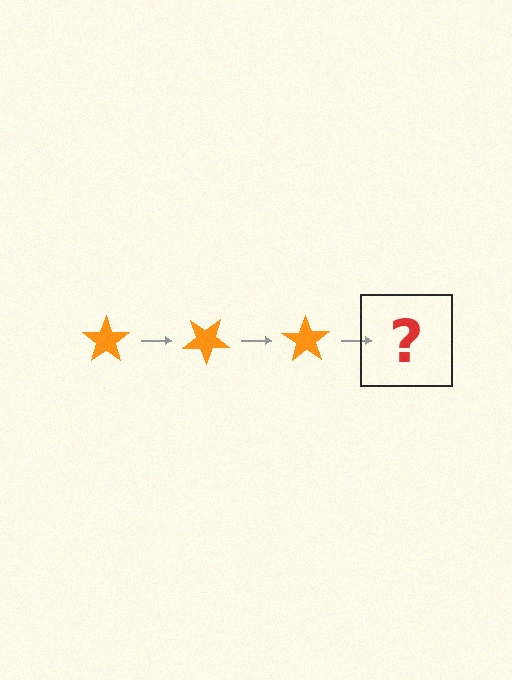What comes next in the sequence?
The next element should be an orange star rotated 105 degrees.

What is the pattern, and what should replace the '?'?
The pattern is that the star rotates 35 degrees each step. The '?' should be an orange star rotated 105 degrees.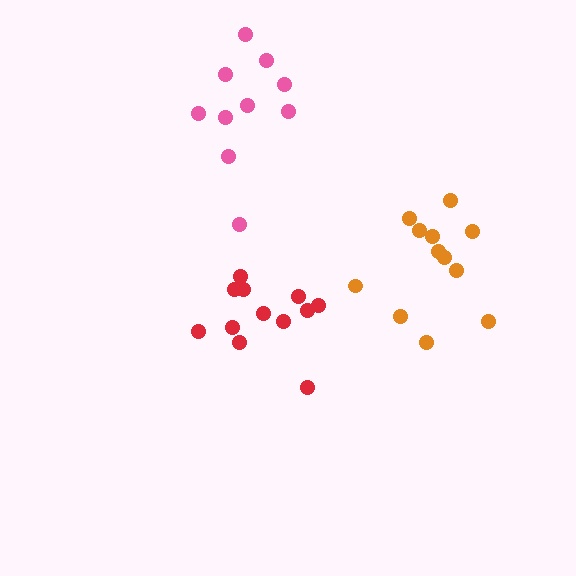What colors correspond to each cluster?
The clusters are colored: orange, red, pink.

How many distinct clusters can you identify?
There are 3 distinct clusters.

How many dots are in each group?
Group 1: 12 dots, Group 2: 12 dots, Group 3: 10 dots (34 total).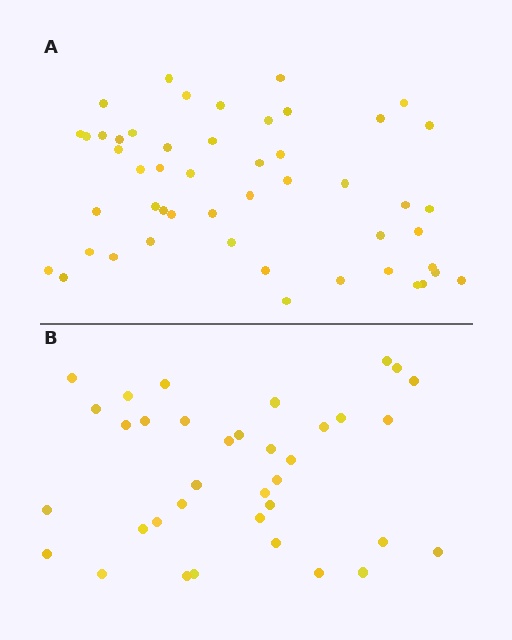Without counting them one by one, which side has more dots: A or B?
Region A (the top region) has more dots.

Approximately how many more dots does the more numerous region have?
Region A has approximately 15 more dots than region B.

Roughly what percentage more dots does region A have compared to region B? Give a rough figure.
About 40% more.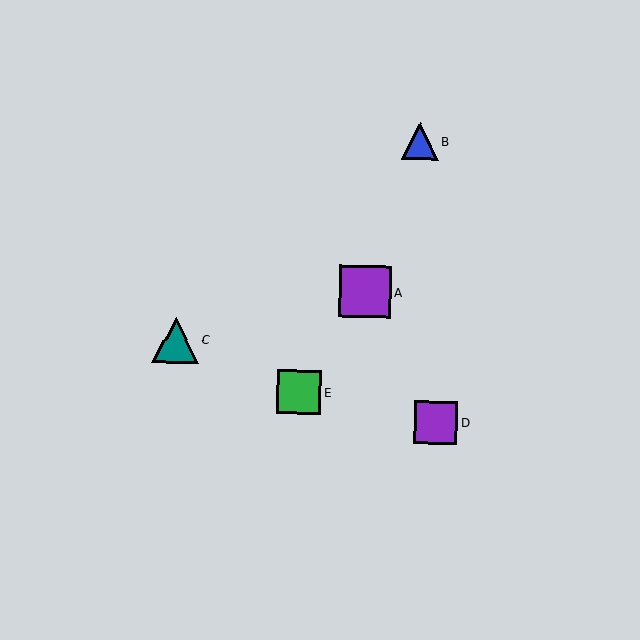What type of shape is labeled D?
Shape D is a purple square.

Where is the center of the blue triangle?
The center of the blue triangle is at (420, 141).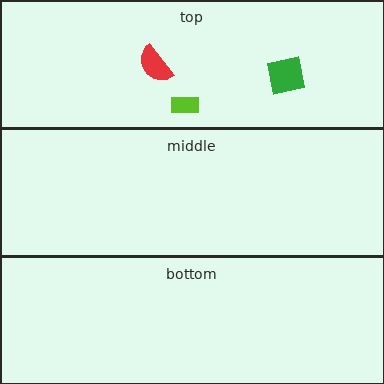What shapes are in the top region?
The green square, the red semicircle, the lime rectangle.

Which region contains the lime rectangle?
The top region.